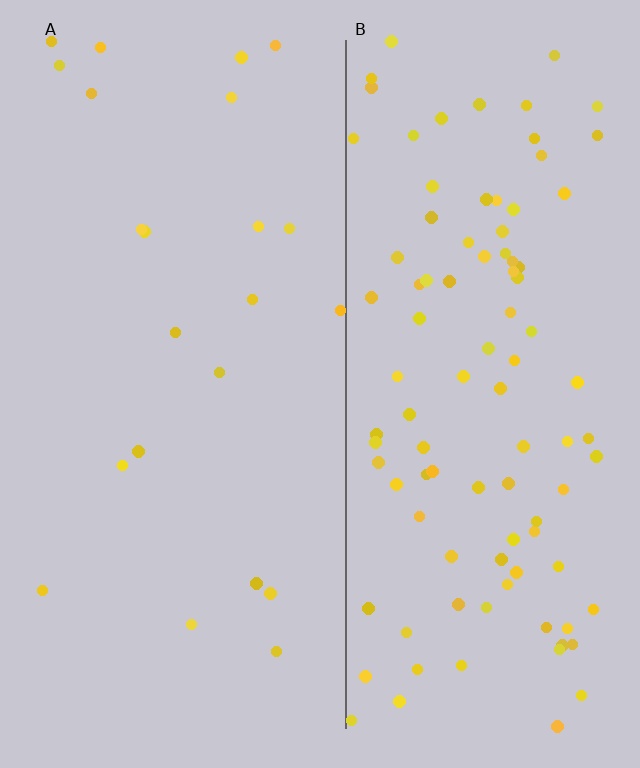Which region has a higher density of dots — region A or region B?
B (the right).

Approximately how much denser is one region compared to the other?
Approximately 4.5× — region B over region A.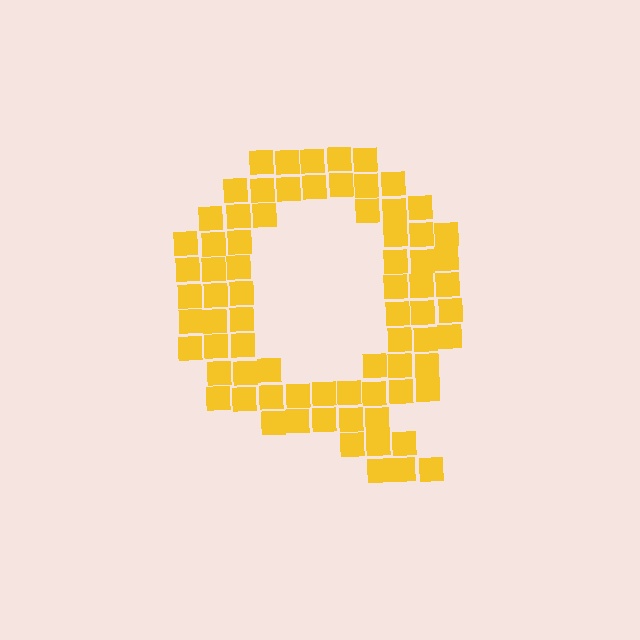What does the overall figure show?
The overall figure shows the letter Q.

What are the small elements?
The small elements are squares.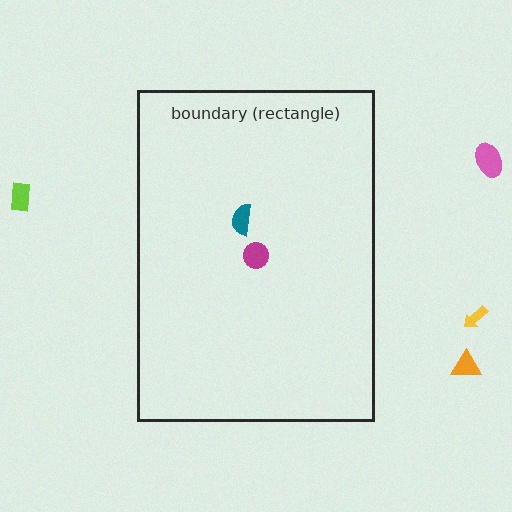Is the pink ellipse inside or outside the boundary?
Outside.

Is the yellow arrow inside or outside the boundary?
Outside.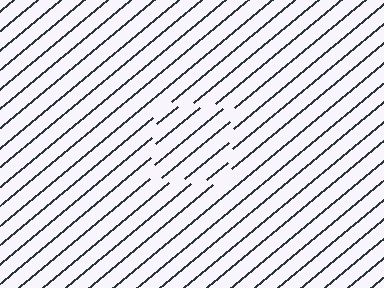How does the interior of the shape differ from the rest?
The interior of the shape contains the same grating, shifted by half a period — the contour is defined by the phase discontinuity where line-ends from the inner and outer gratings abut.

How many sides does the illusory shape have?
4 sides — the line-ends trace a square.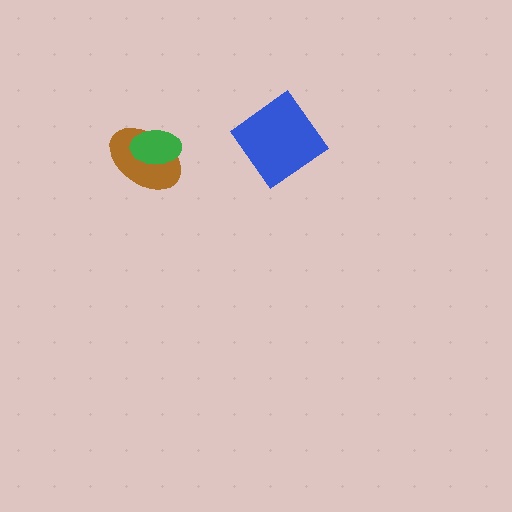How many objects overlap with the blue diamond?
0 objects overlap with the blue diamond.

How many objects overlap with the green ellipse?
1 object overlaps with the green ellipse.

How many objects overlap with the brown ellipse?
1 object overlaps with the brown ellipse.